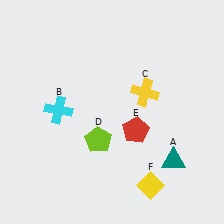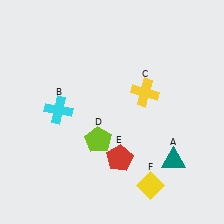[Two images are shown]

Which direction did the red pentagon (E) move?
The red pentagon (E) moved down.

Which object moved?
The red pentagon (E) moved down.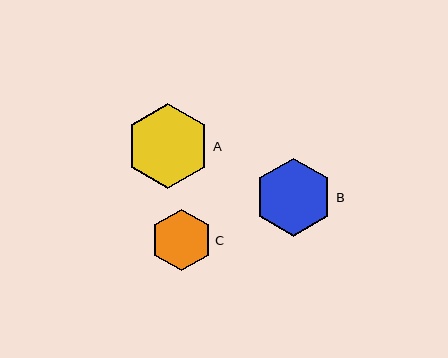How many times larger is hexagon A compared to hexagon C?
Hexagon A is approximately 1.4 times the size of hexagon C.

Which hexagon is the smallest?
Hexagon C is the smallest with a size of approximately 61 pixels.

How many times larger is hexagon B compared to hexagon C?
Hexagon B is approximately 1.3 times the size of hexagon C.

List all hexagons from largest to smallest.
From largest to smallest: A, B, C.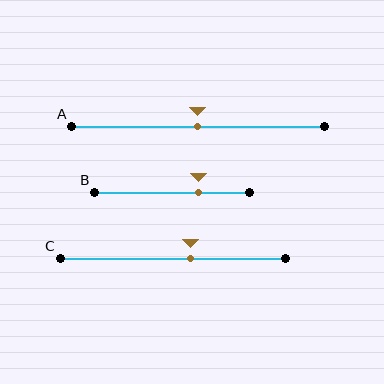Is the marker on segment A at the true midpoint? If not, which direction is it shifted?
Yes, the marker on segment A is at the true midpoint.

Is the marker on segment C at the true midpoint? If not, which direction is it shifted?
No, the marker on segment C is shifted to the right by about 8% of the segment length.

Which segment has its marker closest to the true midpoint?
Segment A has its marker closest to the true midpoint.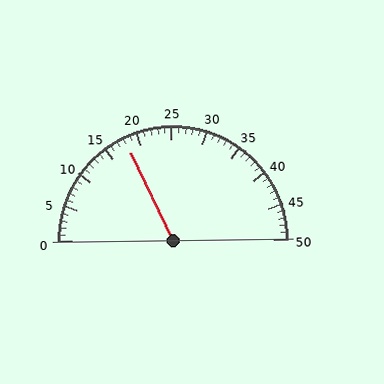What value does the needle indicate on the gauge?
The needle indicates approximately 18.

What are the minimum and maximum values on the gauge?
The gauge ranges from 0 to 50.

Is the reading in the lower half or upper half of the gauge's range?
The reading is in the lower half of the range (0 to 50).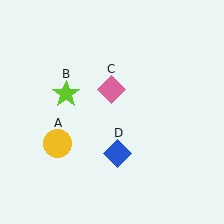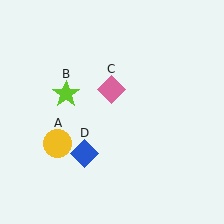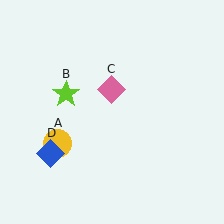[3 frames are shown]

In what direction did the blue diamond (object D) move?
The blue diamond (object D) moved left.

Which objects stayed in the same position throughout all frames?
Yellow circle (object A) and lime star (object B) and pink diamond (object C) remained stationary.